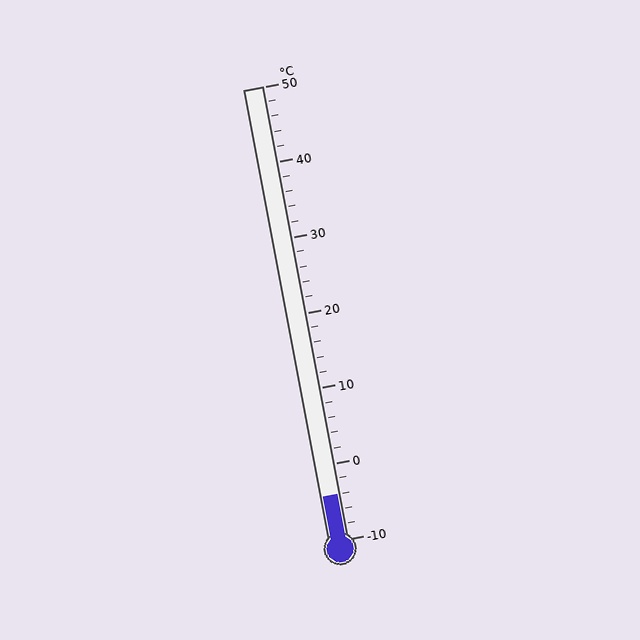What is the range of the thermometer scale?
The thermometer scale ranges from -10°C to 50°C.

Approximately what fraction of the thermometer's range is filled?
The thermometer is filled to approximately 10% of its range.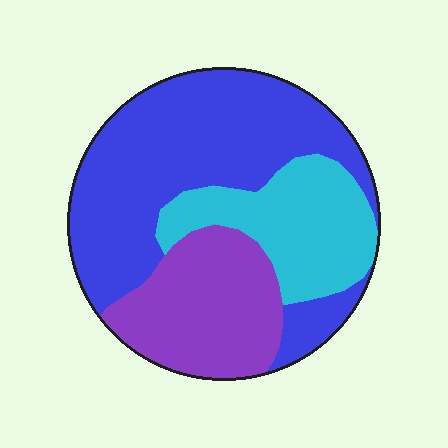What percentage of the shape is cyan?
Cyan covers roughly 25% of the shape.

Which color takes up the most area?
Blue, at roughly 50%.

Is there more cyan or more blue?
Blue.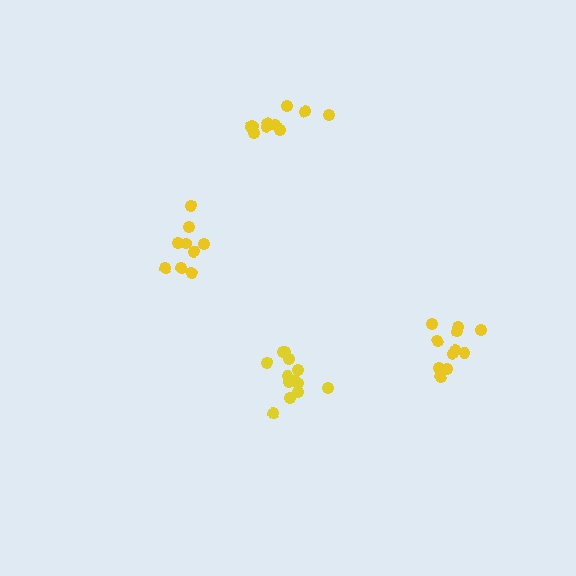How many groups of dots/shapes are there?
There are 4 groups.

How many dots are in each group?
Group 1: 10 dots, Group 2: 9 dots, Group 3: 13 dots, Group 4: 11 dots (43 total).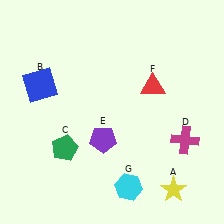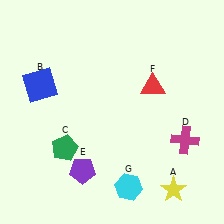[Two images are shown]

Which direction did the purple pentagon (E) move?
The purple pentagon (E) moved down.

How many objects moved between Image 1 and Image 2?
1 object moved between the two images.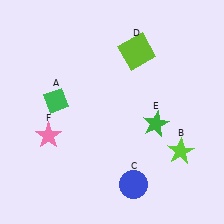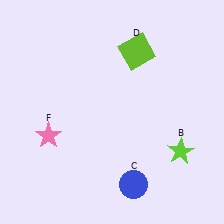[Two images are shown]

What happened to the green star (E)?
The green star (E) was removed in Image 2. It was in the bottom-right area of Image 1.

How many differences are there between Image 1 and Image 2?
There are 2 differences between the two images.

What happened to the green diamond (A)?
The green diamond (A) was removed in Image 2. It was in the top-left area of Image 1.